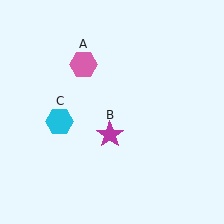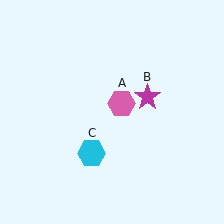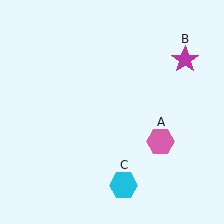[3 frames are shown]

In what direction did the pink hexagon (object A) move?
The pink hexagon (object A) moved down and to the right.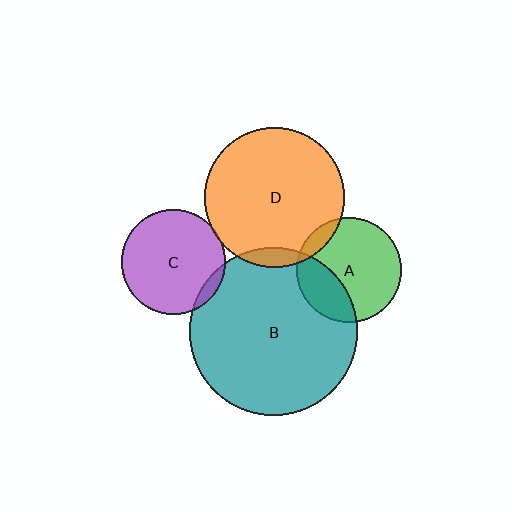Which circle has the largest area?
Circle B (teal).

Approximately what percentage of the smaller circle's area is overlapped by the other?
Approximately 10%.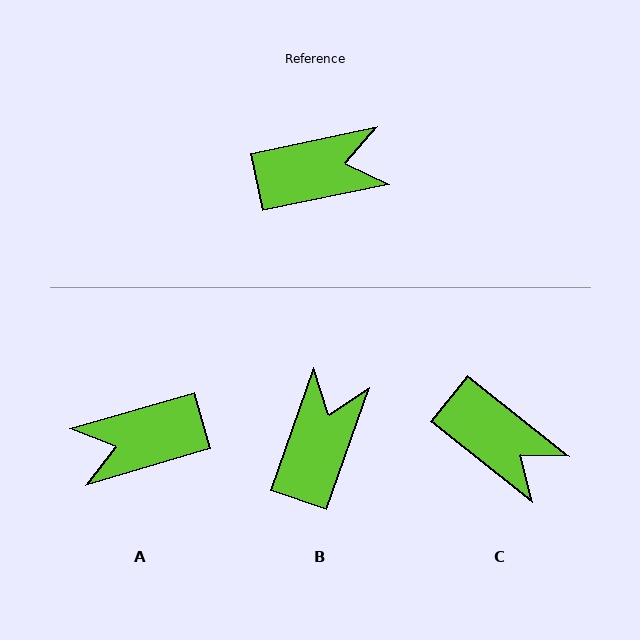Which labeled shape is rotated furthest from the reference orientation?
A, about 176 degrees away.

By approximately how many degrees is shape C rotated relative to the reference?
Approximately 50 degrees clockwise.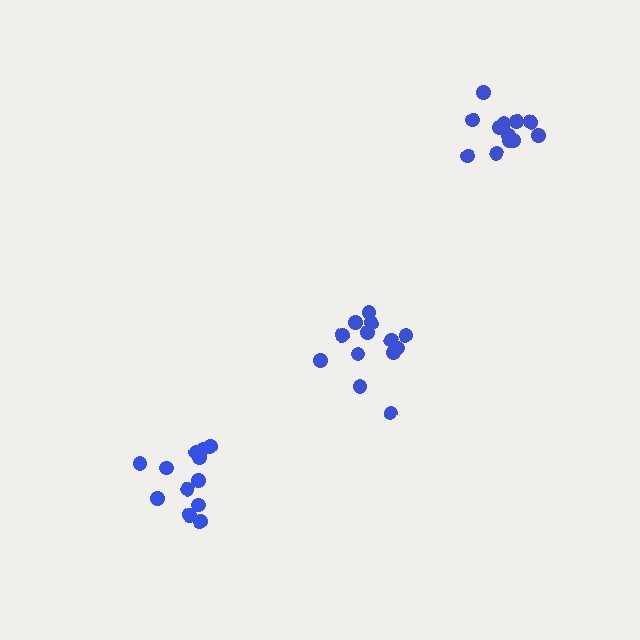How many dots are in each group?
Group 1: 14 dots, Group 2: 12 dots, Group 3: 12 dots (38 total).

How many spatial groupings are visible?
There are 3 spatial groupings.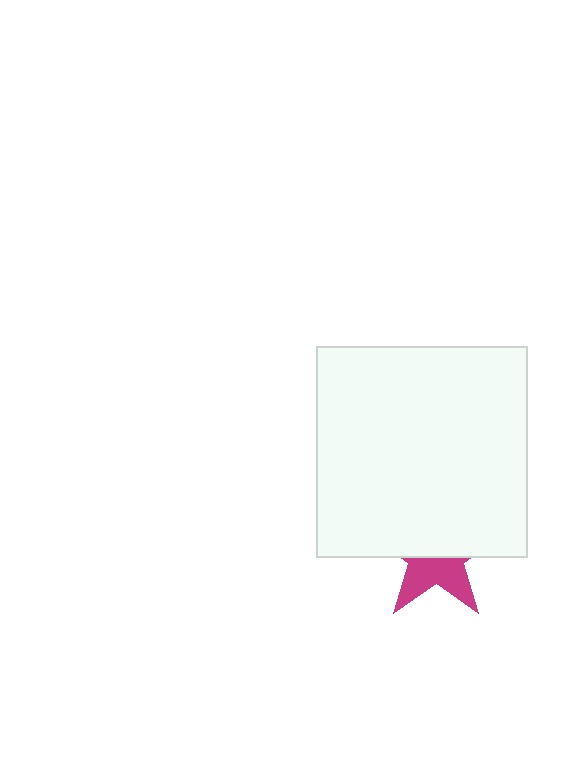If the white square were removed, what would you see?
You would see the complete magenta star.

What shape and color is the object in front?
The object in front is a white square.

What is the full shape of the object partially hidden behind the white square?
The partially hidden object is a magenta star.